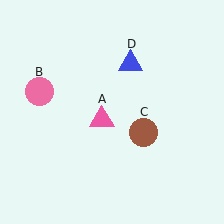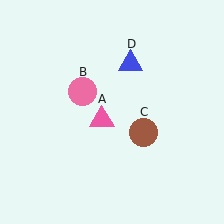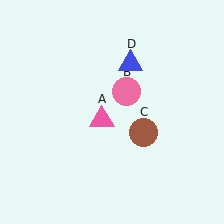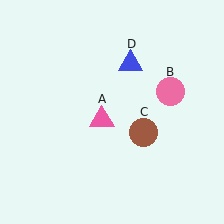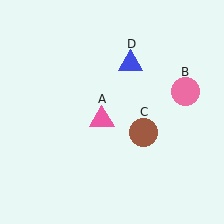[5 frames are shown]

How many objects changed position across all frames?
1 object changed position: pink circle (object B).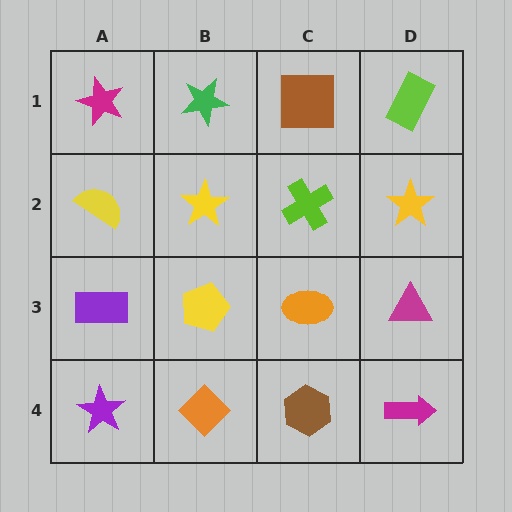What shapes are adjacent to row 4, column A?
A purple rectangle (row 3, column A), an orange diamond (row 4, column B).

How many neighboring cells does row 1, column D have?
2.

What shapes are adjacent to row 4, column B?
A yellow pentagon (row 3, column B), a purple star (row 4, column A), a brown hexagon (row 4, column C).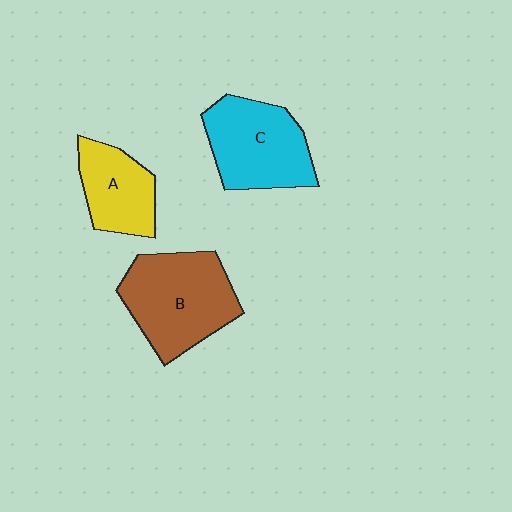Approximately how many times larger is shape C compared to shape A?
Approximately 1.4 times.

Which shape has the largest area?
Shape B (brown).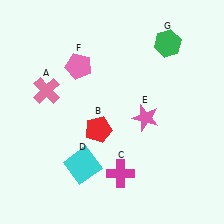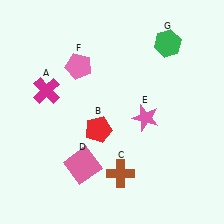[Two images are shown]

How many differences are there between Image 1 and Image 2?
There are 3 differences between the two images.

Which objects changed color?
A changed from pink to magenta. C changed from magenta to brown. D changed from cyan to pink.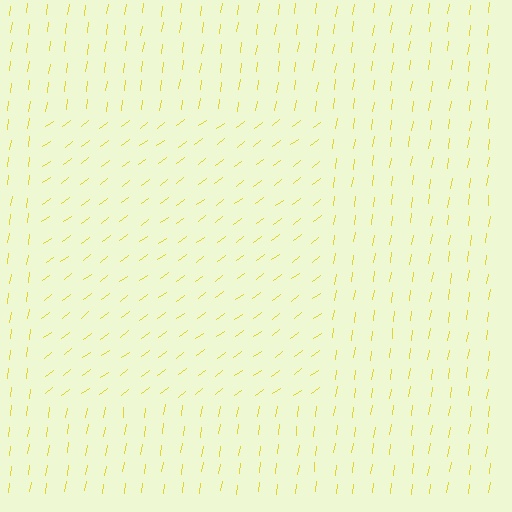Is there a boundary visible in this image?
Yes, there is a texture boundary formed by a change in line orientation.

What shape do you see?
I see a rectangle.